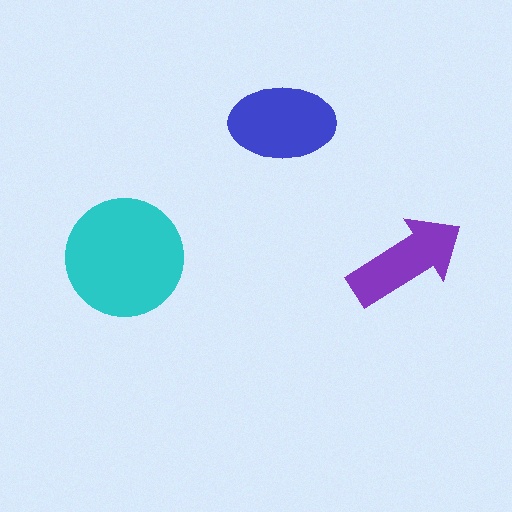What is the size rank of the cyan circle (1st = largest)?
1st.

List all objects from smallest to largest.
The purple arrow, the blue ellipse, the cyan circle.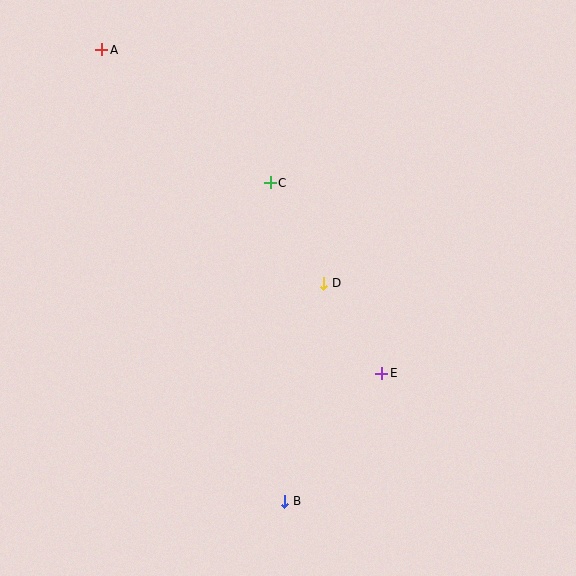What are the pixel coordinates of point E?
Point E is at (382, 373).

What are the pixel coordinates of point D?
Point D is at (324, 283).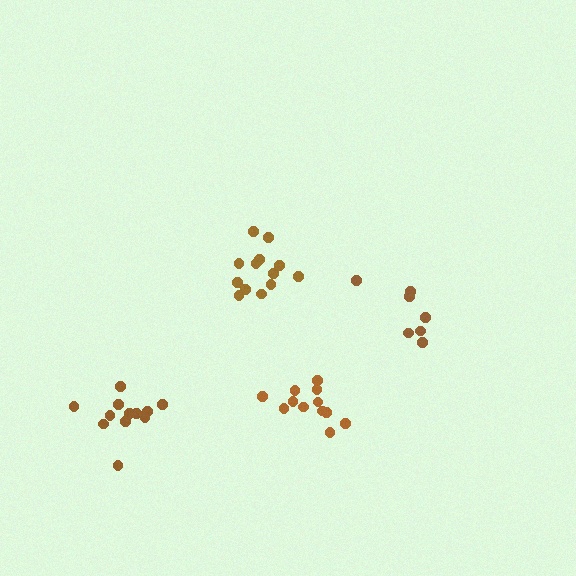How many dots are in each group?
Group 1: 12 dots, Group 2: 7 dots, Group 3: 13 dots, Group 4: 12 dots (44 total).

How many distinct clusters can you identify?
There are 4 distinct clusters.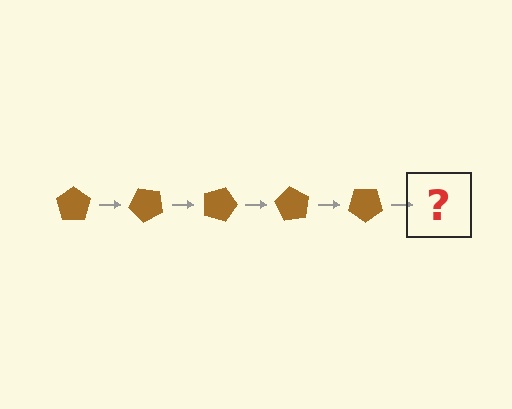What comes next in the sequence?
The next element should be a brown pentagon rotated 225 degrees.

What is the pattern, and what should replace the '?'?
The pattern is that the pentagon rotates 45 degrees each step. The '?' should be a brown pentagon rotated 225 degrees.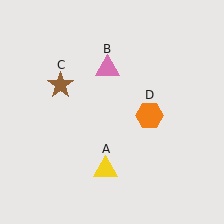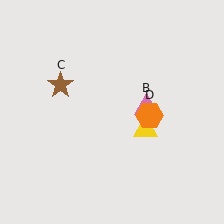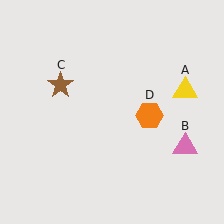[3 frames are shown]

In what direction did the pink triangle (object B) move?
The pink triangle (object B) moved down and to the right.